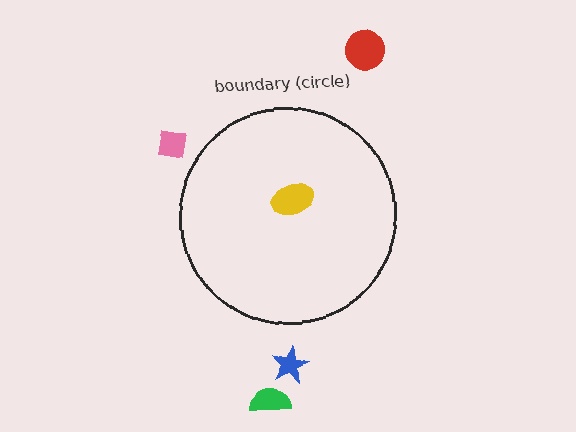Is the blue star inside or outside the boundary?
Outside.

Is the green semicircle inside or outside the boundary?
Outside.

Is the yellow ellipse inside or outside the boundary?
Inside.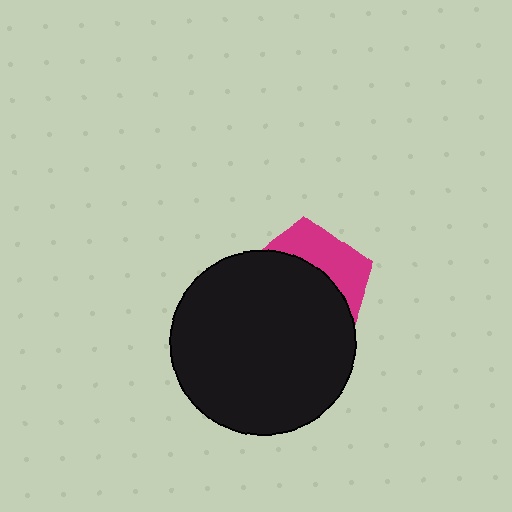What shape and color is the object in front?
The object in front is a black circle.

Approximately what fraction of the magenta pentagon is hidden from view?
Roughly 66% of the magenta pentagon is hidden behind the black circle.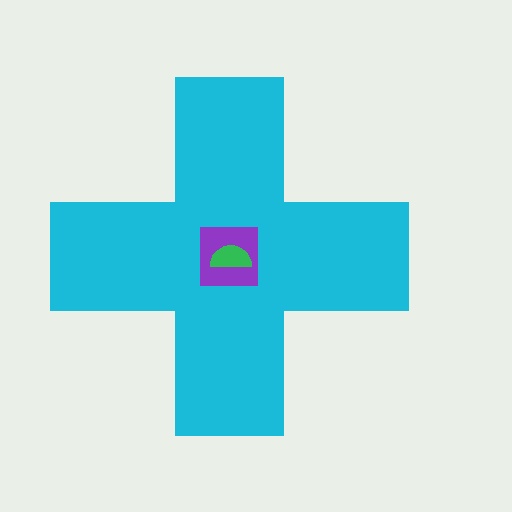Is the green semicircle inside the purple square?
Yes.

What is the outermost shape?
The cyan cross.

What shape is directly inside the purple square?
The green semicircle.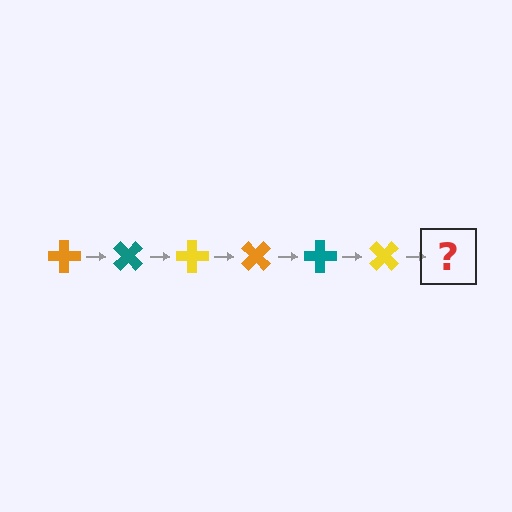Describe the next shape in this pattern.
It should be an orange cross, rotated 270 degrees from the start.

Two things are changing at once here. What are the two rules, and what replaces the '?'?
The two rules are that it rotates 45 degrees each step and the color cycles through orange, teal, and yellow. The '?' should be an orange cross, rotated 270 degrees from the start.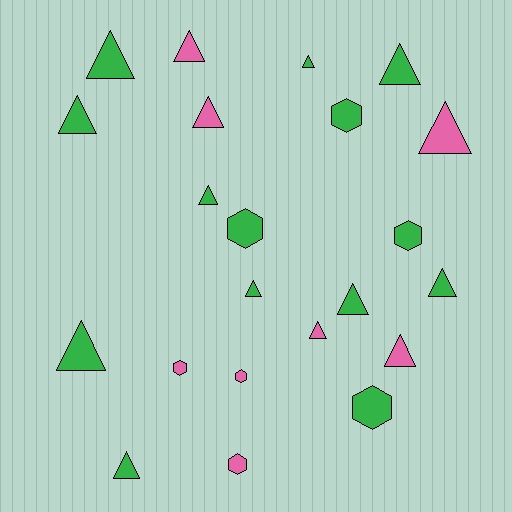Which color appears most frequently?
Green, with 14 objects.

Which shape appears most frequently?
Triangle, with 15 objects.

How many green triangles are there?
There are 10 green triangles.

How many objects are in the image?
There are 22 objects.